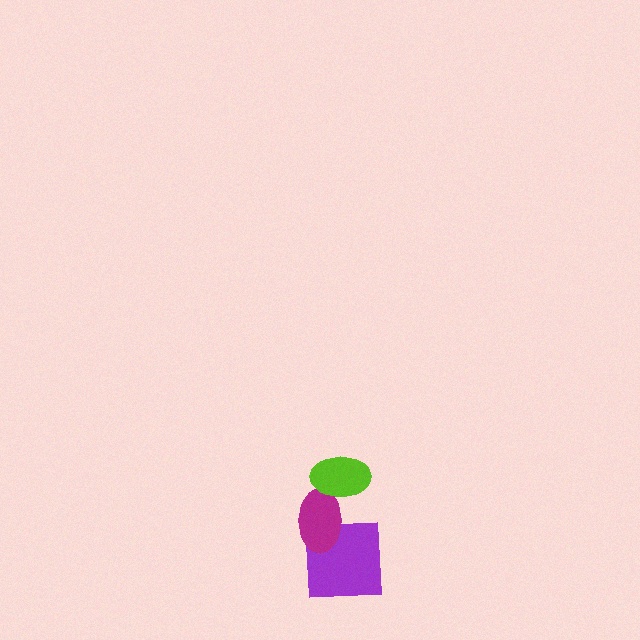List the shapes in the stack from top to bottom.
From top to bottom: the lime ellipse, the magenta ellipse, the purple square.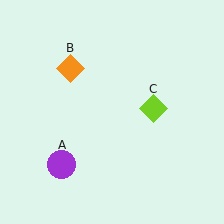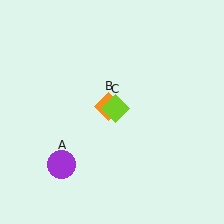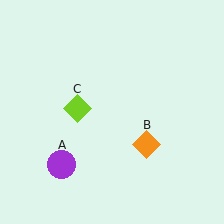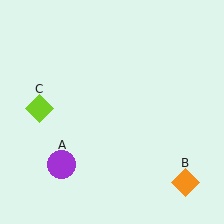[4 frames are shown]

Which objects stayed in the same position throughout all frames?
Purple circle (object A) remained stationary.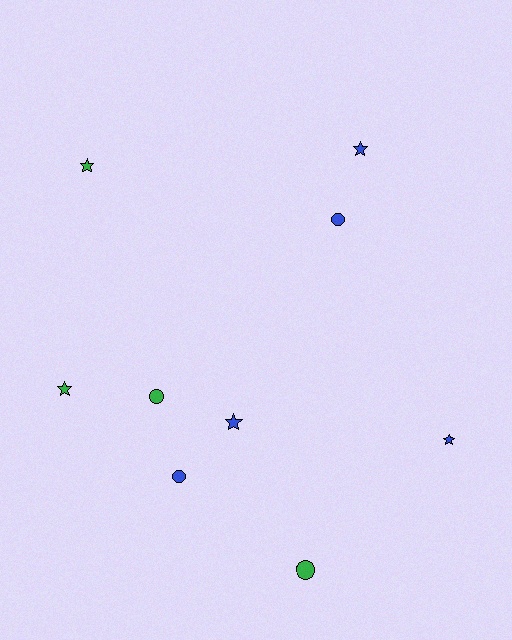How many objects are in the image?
There are 9 objects.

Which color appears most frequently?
Blue, with 5 objects.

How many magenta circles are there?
There are no magenta circles.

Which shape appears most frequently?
Star, with 5 objects.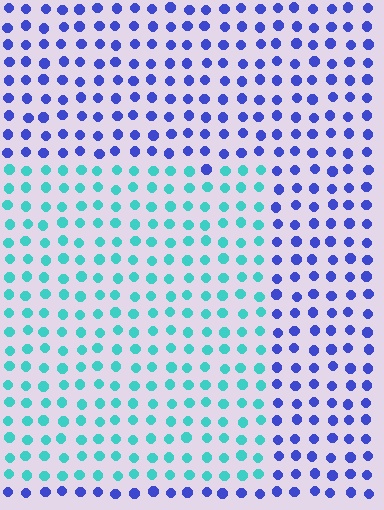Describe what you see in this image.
The image is filled with small blue elements in a uniform arrangement. A rectangle-shaped region is visible where the elements are tinted to a slightly different hue, forming a subtle color boundary.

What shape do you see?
I see a rectangle.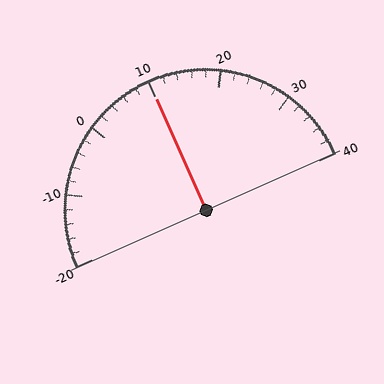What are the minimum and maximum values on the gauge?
The gauge ranges from -20 to 40.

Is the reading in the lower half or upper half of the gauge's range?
The reading is in the upper half of the range (-20 to 40).